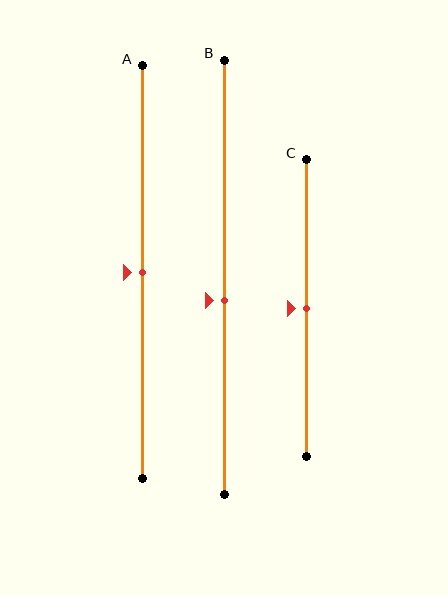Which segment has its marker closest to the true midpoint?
Segment A has its marker closest to the true midpoint.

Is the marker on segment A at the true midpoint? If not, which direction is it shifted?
Yes, the marker on segment A is at the true midpoint.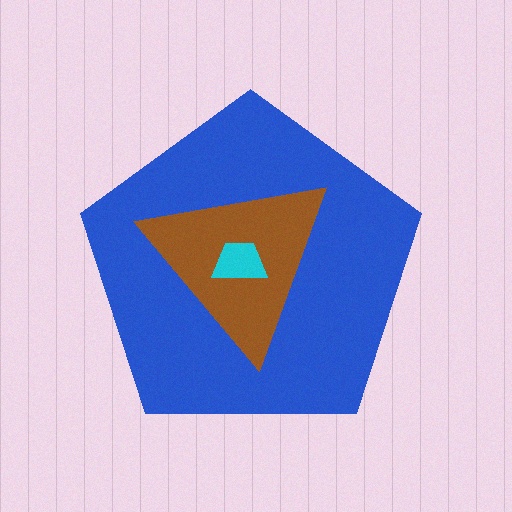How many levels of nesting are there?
3.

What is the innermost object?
The cyan trapezoid.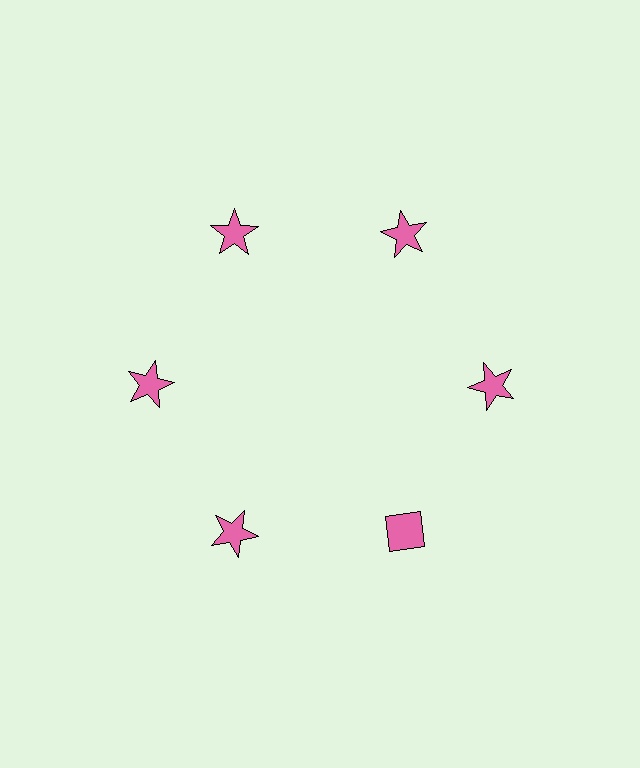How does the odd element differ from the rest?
It has a different shape: diamond instead of star.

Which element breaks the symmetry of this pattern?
The pink diamond at roughly the 5 o'clock position breaks the symmetry. All other shapes are pink stars.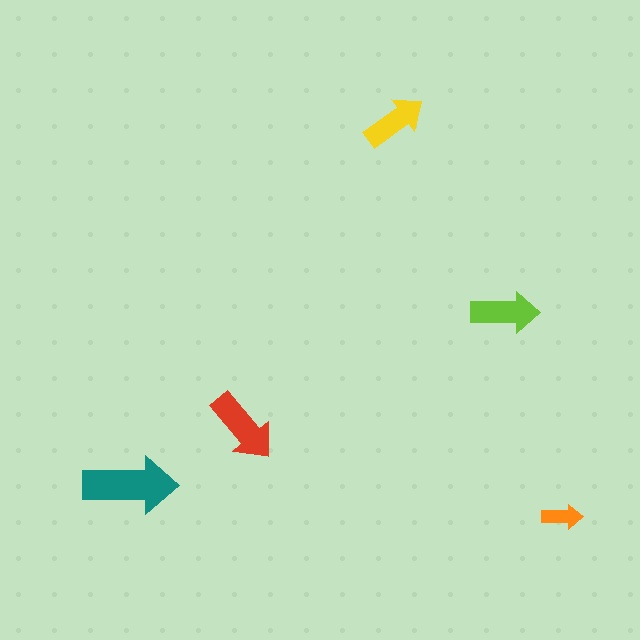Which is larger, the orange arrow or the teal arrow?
The teal one.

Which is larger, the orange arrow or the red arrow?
The red one.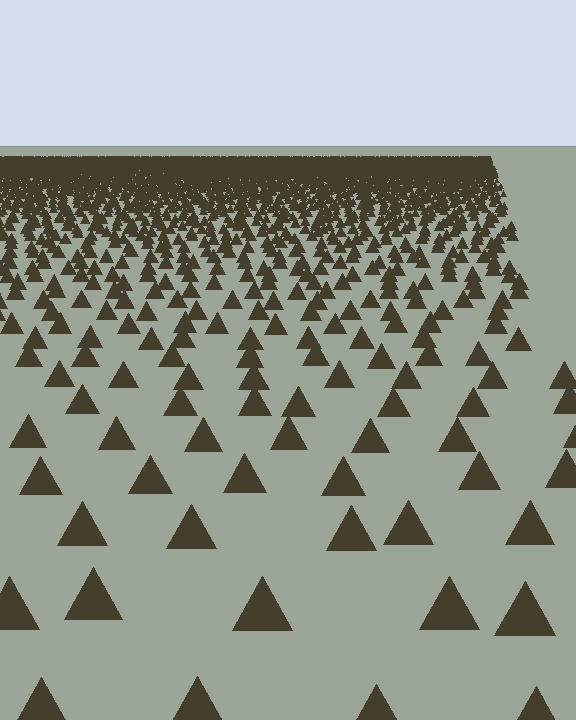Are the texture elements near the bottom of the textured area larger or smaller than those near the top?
Larger. Near the bottom, elements are closer to the viewer and appear at a bigger on-screen size.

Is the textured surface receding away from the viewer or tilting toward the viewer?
The surface is receding away from the viewer. Texture elements get smaller and denser toward the top.